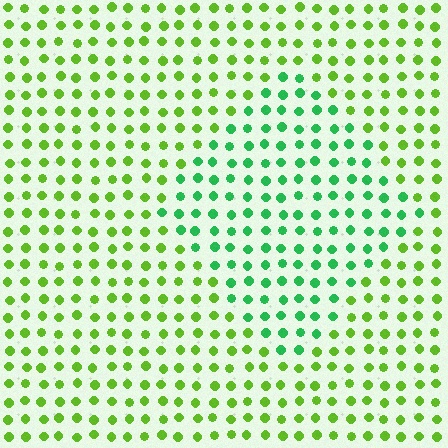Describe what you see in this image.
The image is filled with small lime elements in a uniform arrangement. A diamond-shaped region is visible where the elements are tinted to a slightly different hue, forming a subtle color boundary.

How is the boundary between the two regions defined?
The boundary is defined purely by a slight shift in hue (about 41 degrees). Spacing, size, and orientation are identical on both sides.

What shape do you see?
I see a diamond.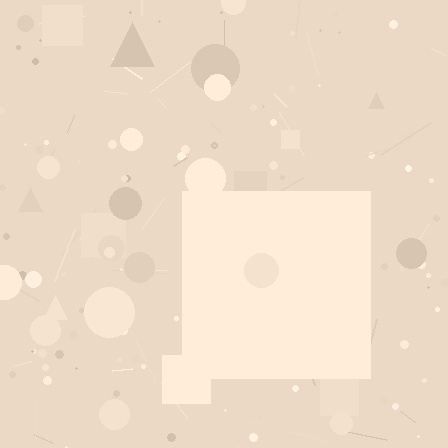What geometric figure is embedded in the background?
A square is embedded in the background.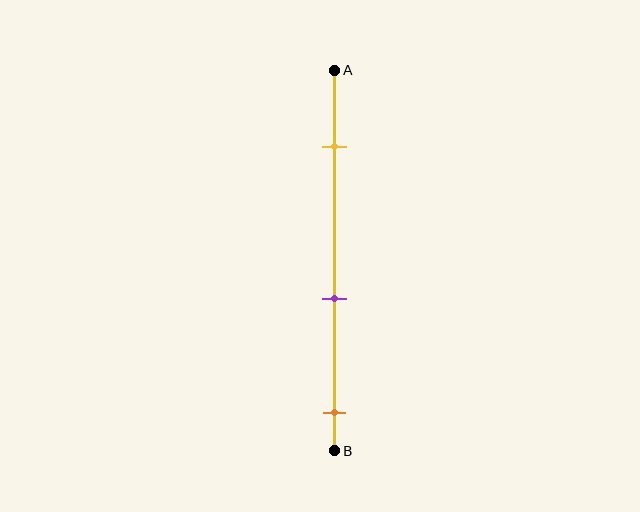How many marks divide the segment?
There are 3 marks dividing the segment.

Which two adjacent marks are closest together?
The purple and orange marks are the closest adjacent pair.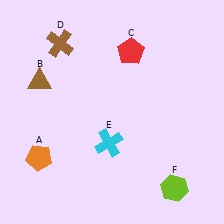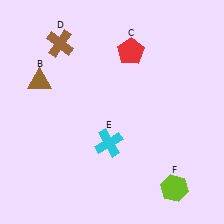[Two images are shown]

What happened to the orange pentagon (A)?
The orange pentagon (A) was removed in Image 2. It was in the bottom-left area of Image 1.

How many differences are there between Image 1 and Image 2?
There is 1 difference between the two images.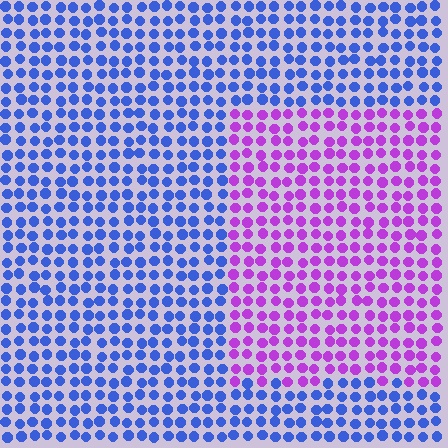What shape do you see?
I see a rectangle.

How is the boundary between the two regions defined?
The boundary is defined purely by a slight shift in hue (about 62 degrees). Spacing, size, and orientation are identical on both sides.